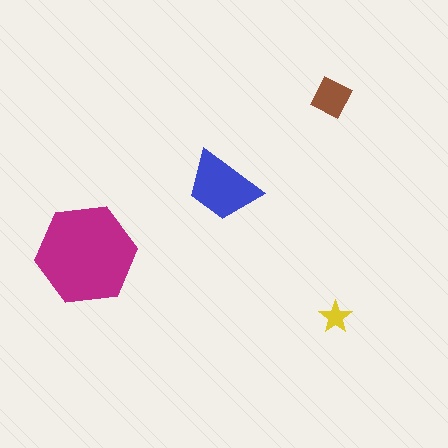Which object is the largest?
The magenta hexagon.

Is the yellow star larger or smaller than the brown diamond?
Smaller.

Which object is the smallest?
The yellow star.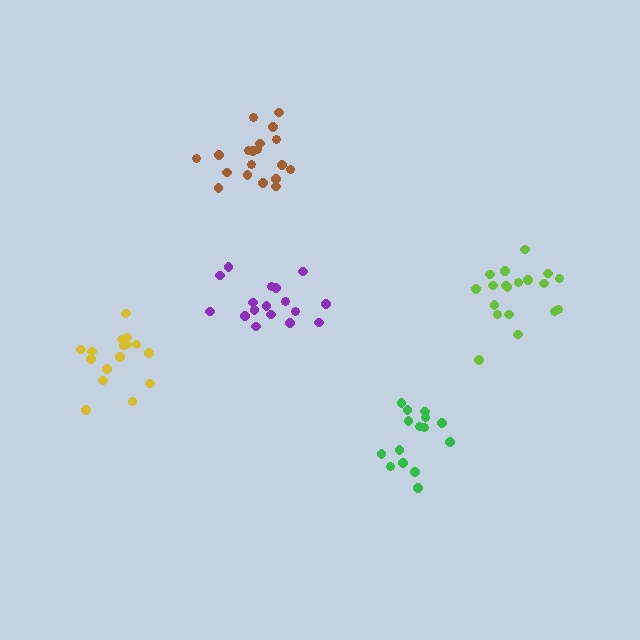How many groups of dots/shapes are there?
There are 5 groups.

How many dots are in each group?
Group 1: 15 dots, Group 2: 17 dots, Group 3: 19 dots, Group 4: 16 dots, Group 5: 19 dots (86 total).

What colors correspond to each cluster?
The clusters are colored: green, purple, lime, yellow, brown.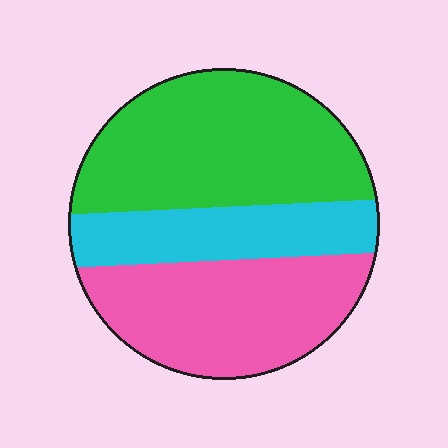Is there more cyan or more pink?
Pink.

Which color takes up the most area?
Green, at roughly 45%.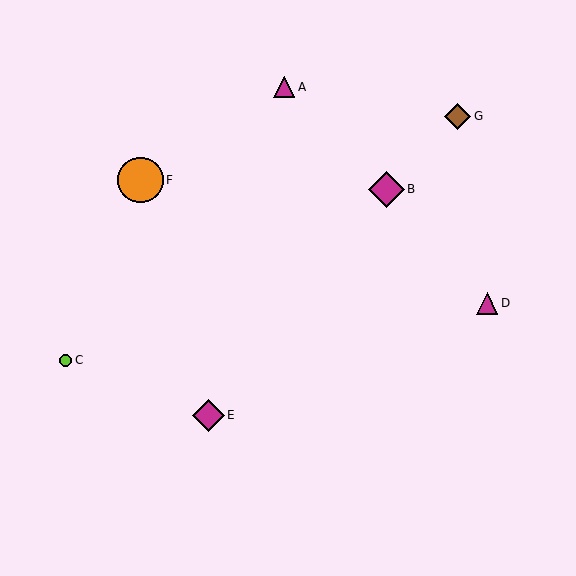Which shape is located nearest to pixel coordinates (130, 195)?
The orange circle (labeled F) at (141, 180) is nearest to that location.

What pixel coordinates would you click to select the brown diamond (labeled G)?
Click at (458, 116) to select the brown diamond G.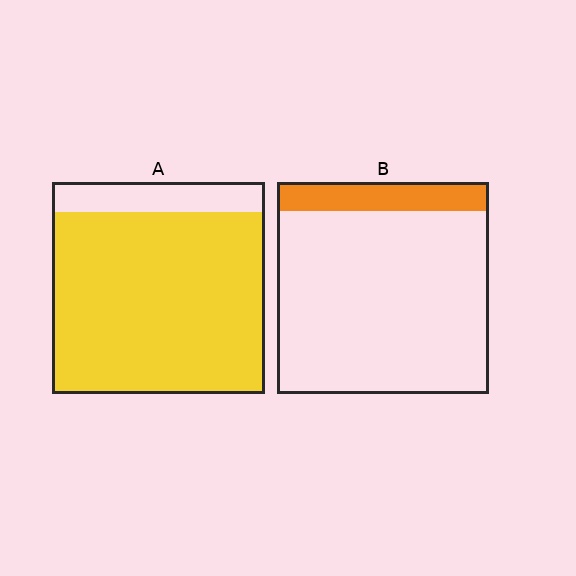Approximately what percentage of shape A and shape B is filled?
A is approximately 85% and B is approximately 15%.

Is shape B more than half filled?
No.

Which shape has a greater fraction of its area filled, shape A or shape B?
Shape A.